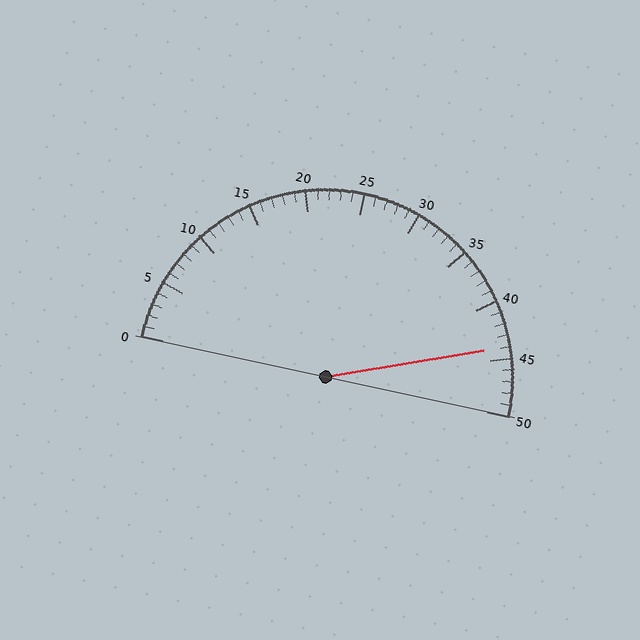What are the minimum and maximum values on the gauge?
The gauge ranges from 0 to 50.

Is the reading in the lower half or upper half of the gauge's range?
The reading is in the upper half of the range (0 to 50).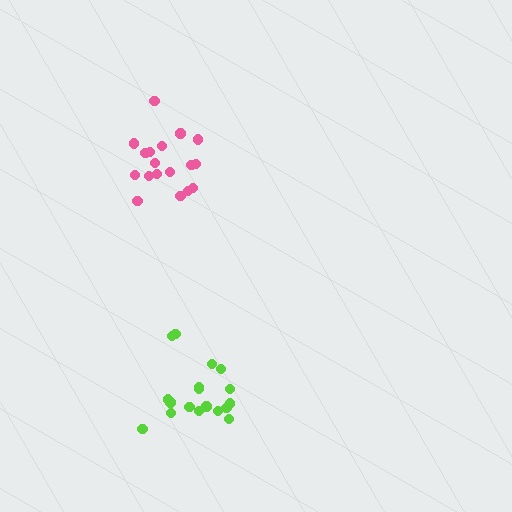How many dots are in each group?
Group 1: 18 dots, Group 2: 18 dots (36 total).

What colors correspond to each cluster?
The clusters are colored: lime, pink.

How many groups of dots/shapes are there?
There are 2 groups.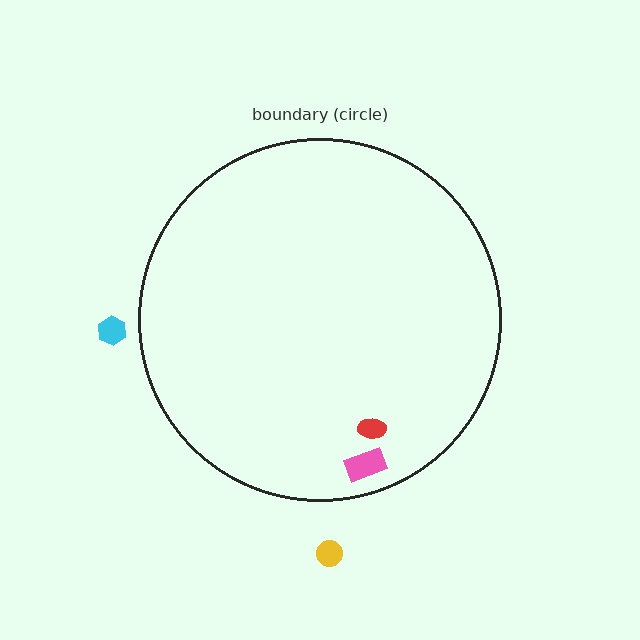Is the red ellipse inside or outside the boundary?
Inside.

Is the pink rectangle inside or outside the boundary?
Inside.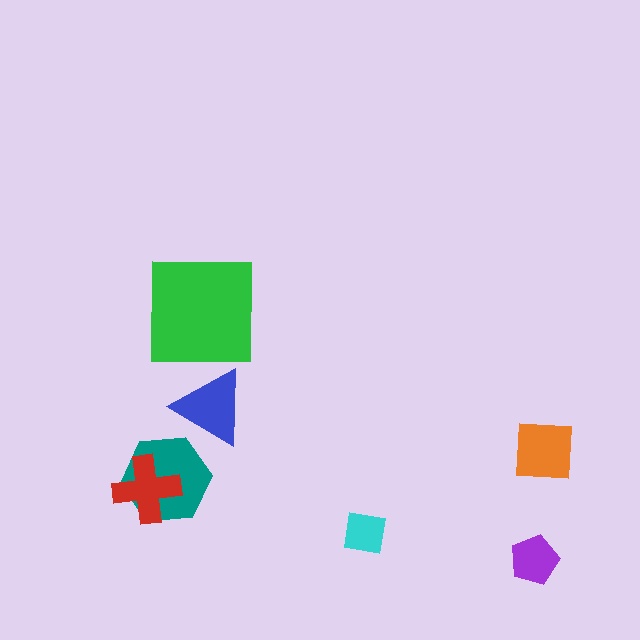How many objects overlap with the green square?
0 objects overlap with the green square.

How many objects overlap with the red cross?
1 object overlaps with the red cross.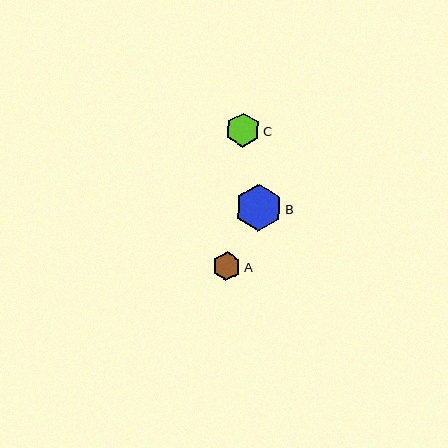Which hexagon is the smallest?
Hexagon A is the smallest with a size of approximately 29 pixels.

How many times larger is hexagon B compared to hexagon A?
Hexagon B is approximately 1.6 times the size of hexagon A.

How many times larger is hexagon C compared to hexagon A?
Hexagon C is approximately 1.2 times the size of hexagon A.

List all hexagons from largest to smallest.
From largest to smallest: B, C, A.